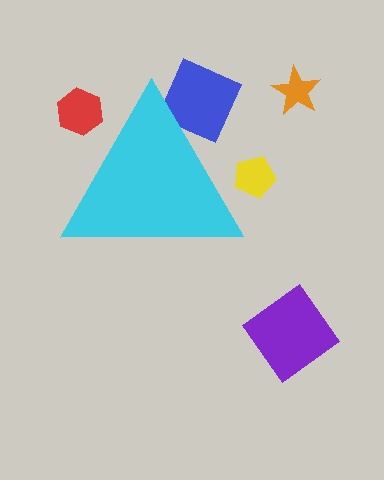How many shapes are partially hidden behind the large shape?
3 shapes are partially hidden.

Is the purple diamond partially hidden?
No, the purple diamond is fully visible.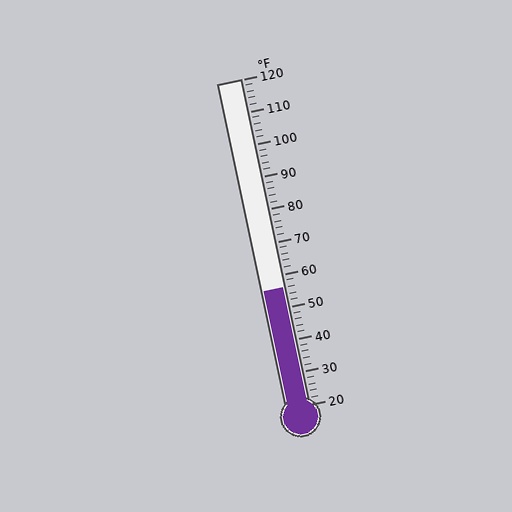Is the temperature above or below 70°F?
The temperature is below 70°F.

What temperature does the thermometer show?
The thermometer shows approximately 56°F.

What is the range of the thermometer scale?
The thermometer scale ranges from 20°F to 120°F.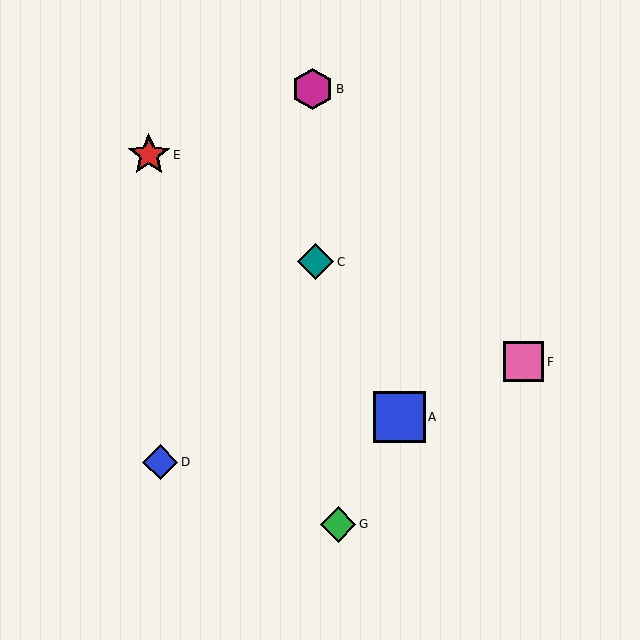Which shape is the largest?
The blue square (labeled A) is the largest.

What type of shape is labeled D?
Shape D is a blue diamond.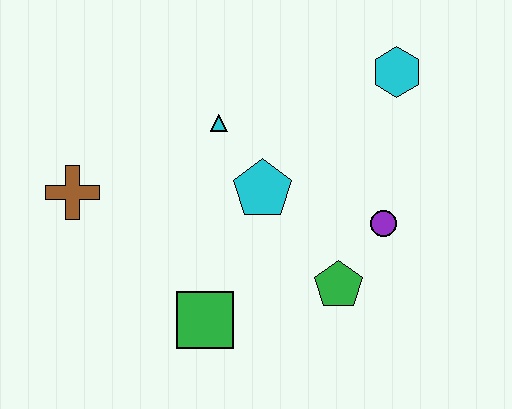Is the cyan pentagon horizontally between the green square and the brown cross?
No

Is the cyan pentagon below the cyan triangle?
Yes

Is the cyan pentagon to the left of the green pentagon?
Yes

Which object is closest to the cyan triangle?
The cyan pentagon is closest to the cyan triangle.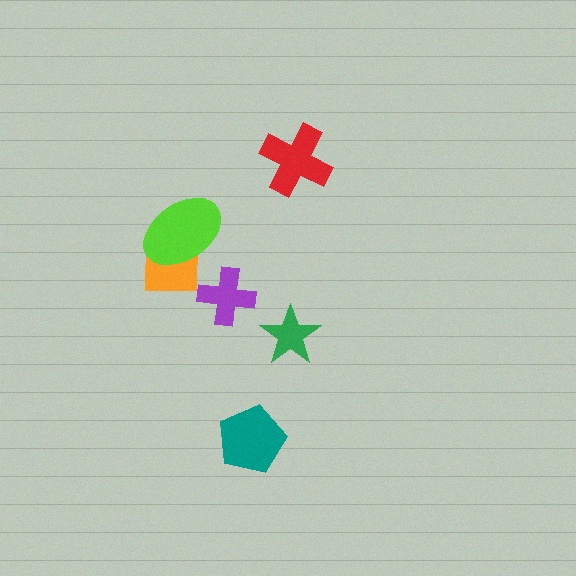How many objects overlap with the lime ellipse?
1 object overlaps with the lime ellipse.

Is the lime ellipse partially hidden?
No, no other shape covers it.